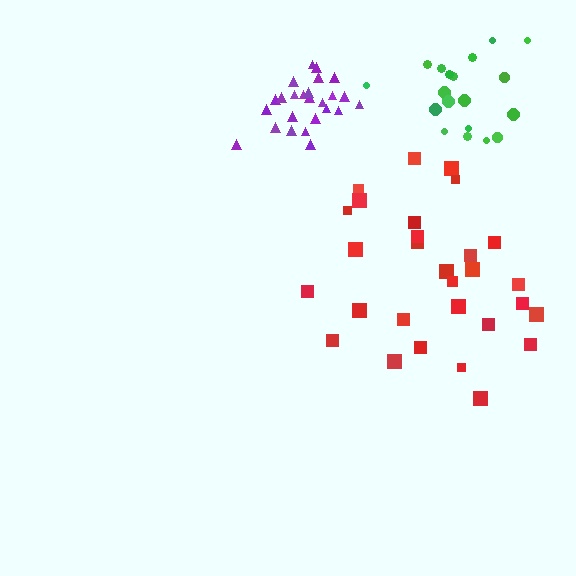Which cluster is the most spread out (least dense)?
Red.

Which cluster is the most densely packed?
Purple.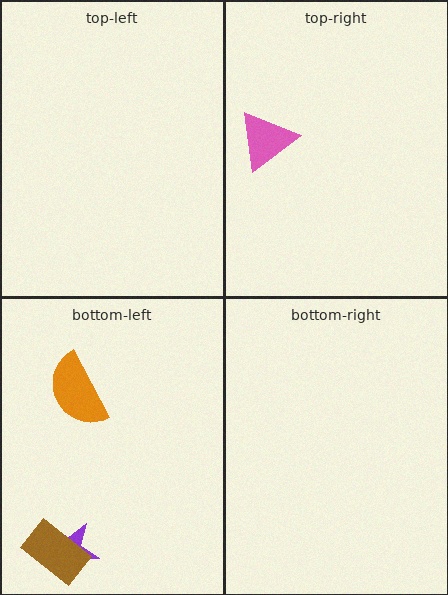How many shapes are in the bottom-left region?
3.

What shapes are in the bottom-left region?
The orange semicircle, the purple star, the brown rectangle.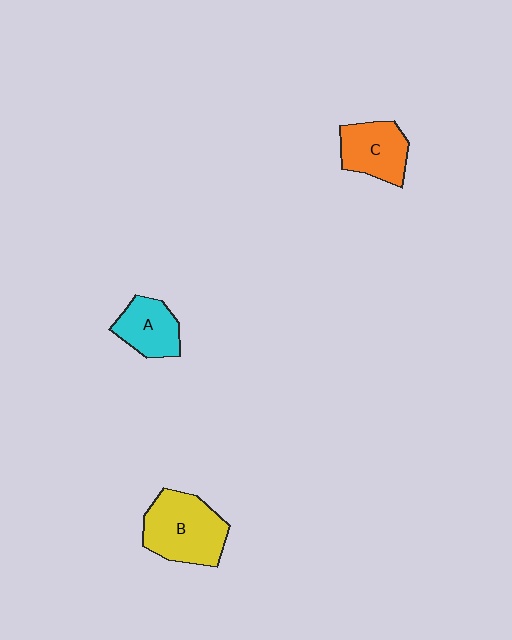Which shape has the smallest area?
Shape A (cyan).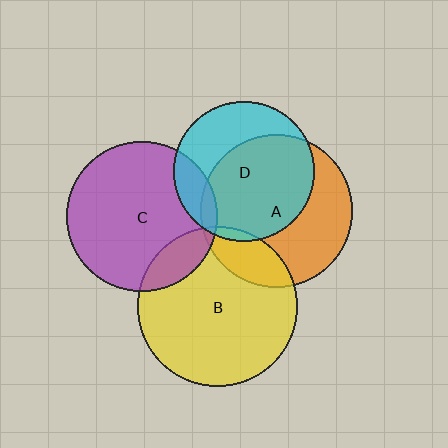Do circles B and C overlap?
Yes.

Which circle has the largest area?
Circle B (yellow).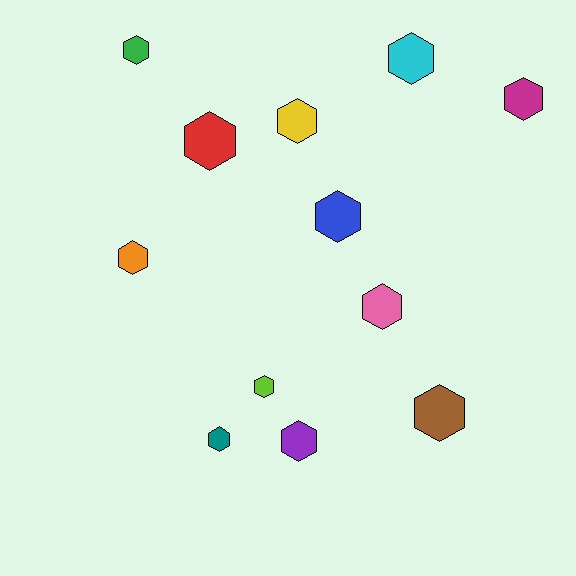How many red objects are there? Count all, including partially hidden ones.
There is 1 red object.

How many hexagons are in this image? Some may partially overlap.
There are 12 hexagons.